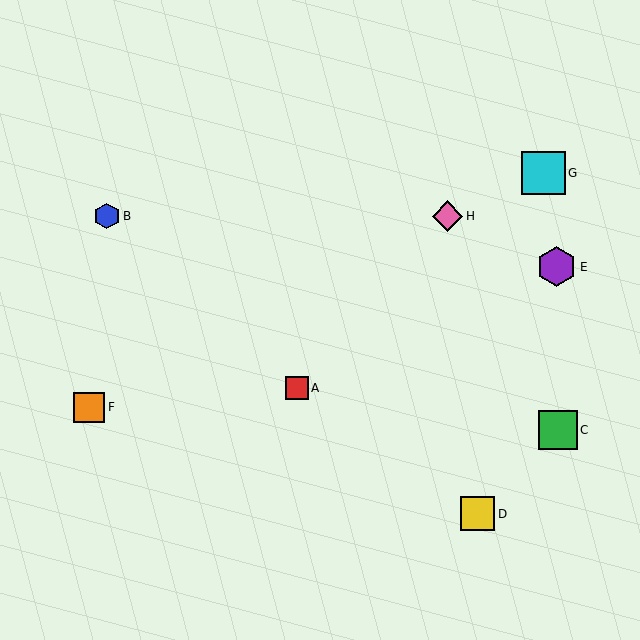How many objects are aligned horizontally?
2 objects (B, H) are aligned horizontally.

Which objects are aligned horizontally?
Objects B, H are aligned horizontally.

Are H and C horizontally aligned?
No, H is at y≈216 and C is at y≈430.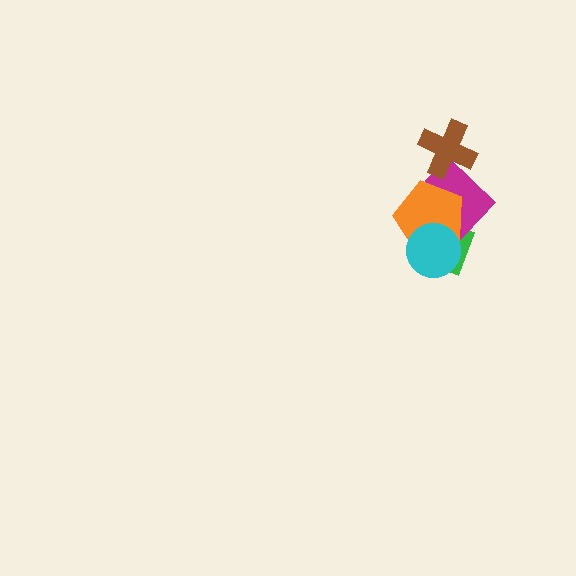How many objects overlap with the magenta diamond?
4 objects overlap with the magenta diamond.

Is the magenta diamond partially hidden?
Yes, it is partially covered by another shape.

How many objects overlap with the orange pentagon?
3 objects overlap with the orange pentagon.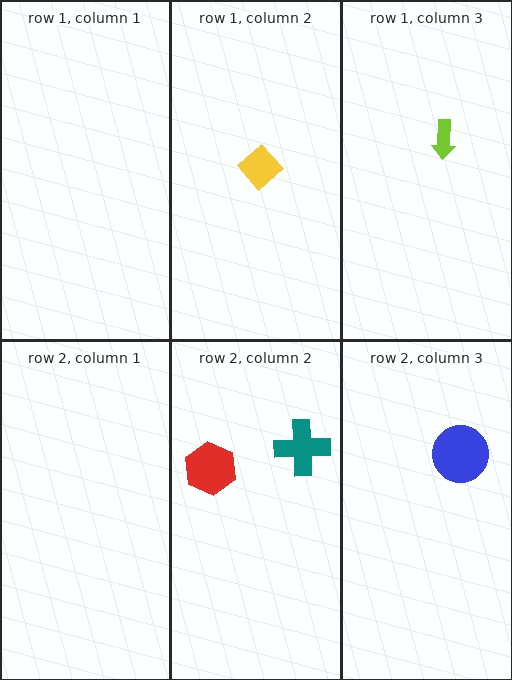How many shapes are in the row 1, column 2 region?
1.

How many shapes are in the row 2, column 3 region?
1.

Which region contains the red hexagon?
The row 2, column 2 region.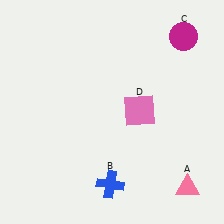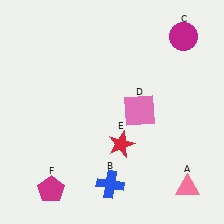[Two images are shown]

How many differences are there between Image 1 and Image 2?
There are 2 differences between the two images.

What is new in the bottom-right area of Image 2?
A red star (E) was added in the bottom-right area of Image 2.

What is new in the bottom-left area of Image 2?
A magenta pentagon (F) was added in the bottom-left area of Image 2.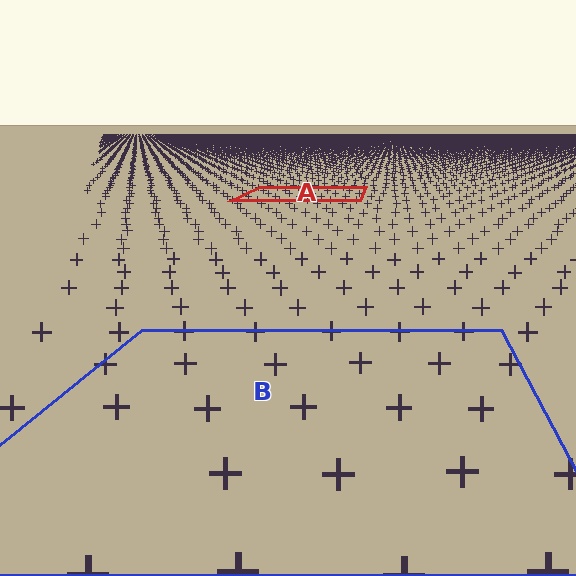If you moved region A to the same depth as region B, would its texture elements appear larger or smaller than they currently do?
They would appear larger. At a closer depth, the same texture elements are projected at a bigger on-screen size.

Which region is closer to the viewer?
Region B is closer. The texture elements there are larger and more spread out.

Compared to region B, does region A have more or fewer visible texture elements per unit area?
Region A has more texture elements per unit area — they are packed more densely because it is farther away.